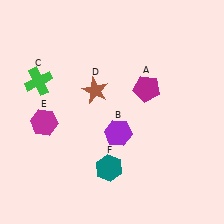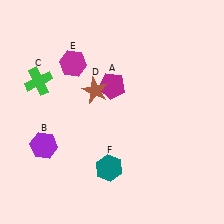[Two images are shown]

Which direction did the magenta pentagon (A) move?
The magenta pentagon (A) moved left.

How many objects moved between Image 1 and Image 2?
3 objects moved between the two images.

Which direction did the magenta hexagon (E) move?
The magenta hexagon (E) moved up.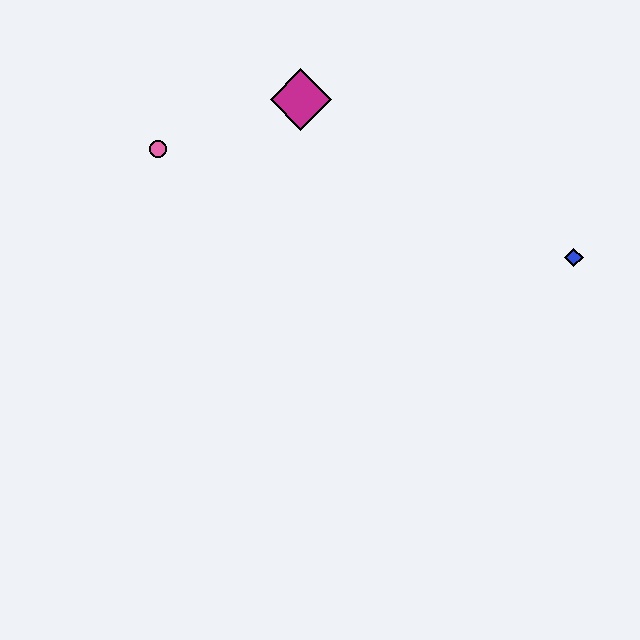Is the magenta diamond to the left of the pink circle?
No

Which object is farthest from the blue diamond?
The pink circle is farthest from the blue diamond.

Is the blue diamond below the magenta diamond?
Yes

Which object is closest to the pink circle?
The magenta diamond is closest to the pink circle.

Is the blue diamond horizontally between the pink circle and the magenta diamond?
No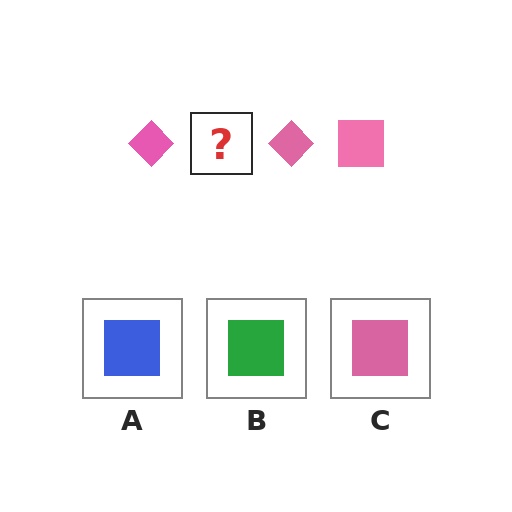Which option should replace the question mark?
Option C.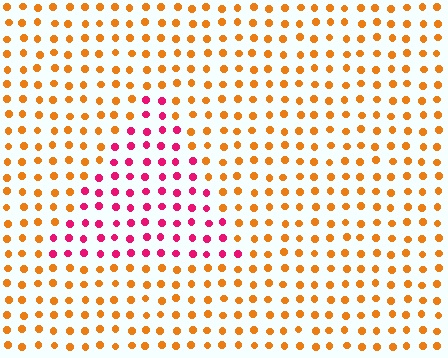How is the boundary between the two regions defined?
The boundary is defined purely by a slight shift in hue (about 57 degrees). Spacing, size, and orientation are identical on both sides.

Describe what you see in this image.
The image is filled with small orange elements in a uniform arrangement. A triangle-shaped region is visible where the elements are tinted to a slightly different hue, forming a subtle color boundary.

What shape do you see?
I see a triangle.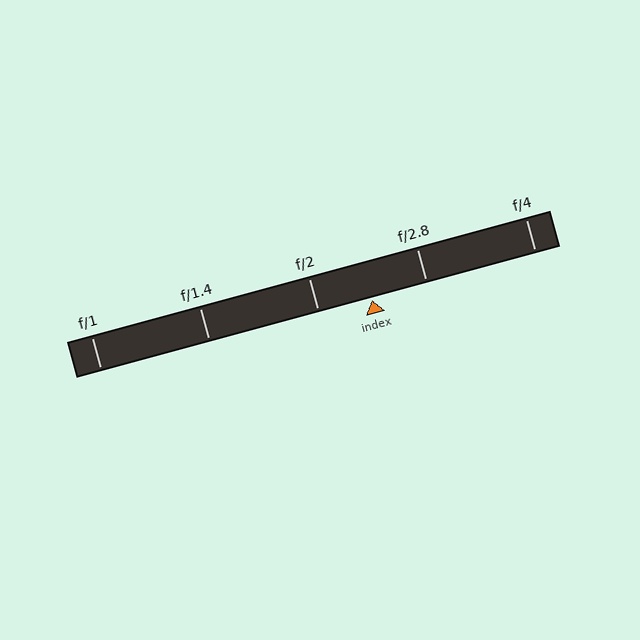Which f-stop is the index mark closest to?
The index mark is closest to f/2.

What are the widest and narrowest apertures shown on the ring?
The widest aperture shown is f/1 and the narrowest is f/4.